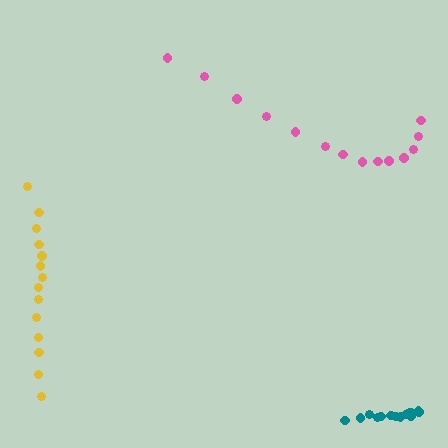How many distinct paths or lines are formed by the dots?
There are 3 distinct paths.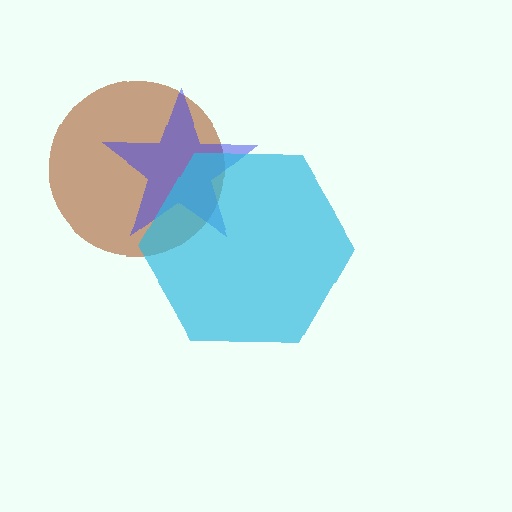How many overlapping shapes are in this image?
There are 3 overlapping shapes in the image.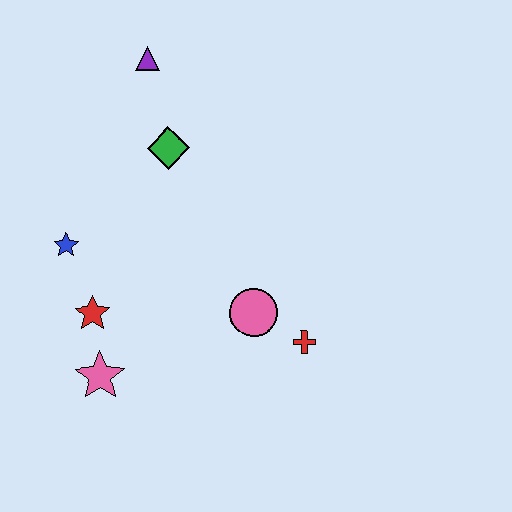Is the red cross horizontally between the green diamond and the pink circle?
No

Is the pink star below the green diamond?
Yes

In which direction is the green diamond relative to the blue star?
The green diamond is to the right of the blue star.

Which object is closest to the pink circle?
The red cross is closest to the pink circle.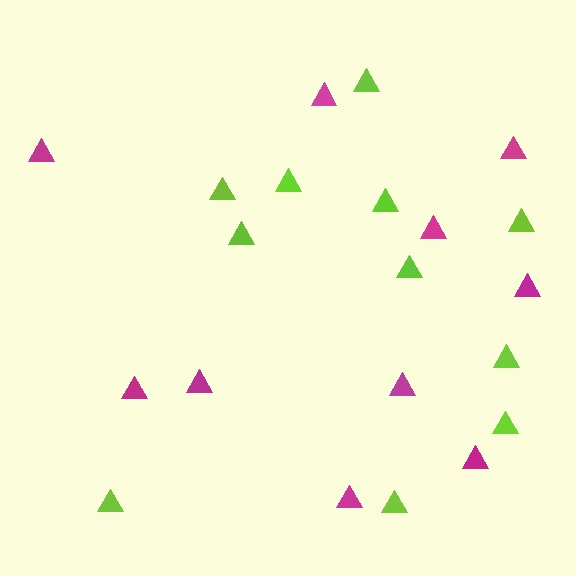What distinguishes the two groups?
There are 2 groups: one group of magenta triangles (10) and one group of lime triangles (11).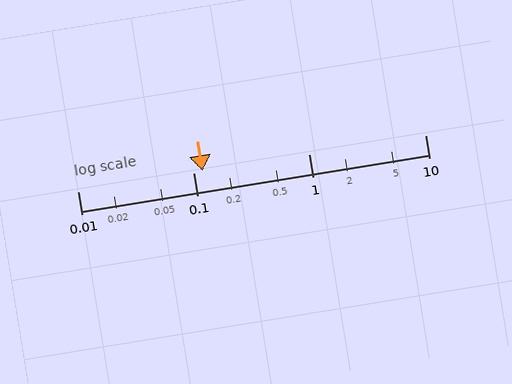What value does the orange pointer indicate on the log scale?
The pointer indicates approximately 0.12.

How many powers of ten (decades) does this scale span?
The scale spans 3 decades, from 0.01 to 10.